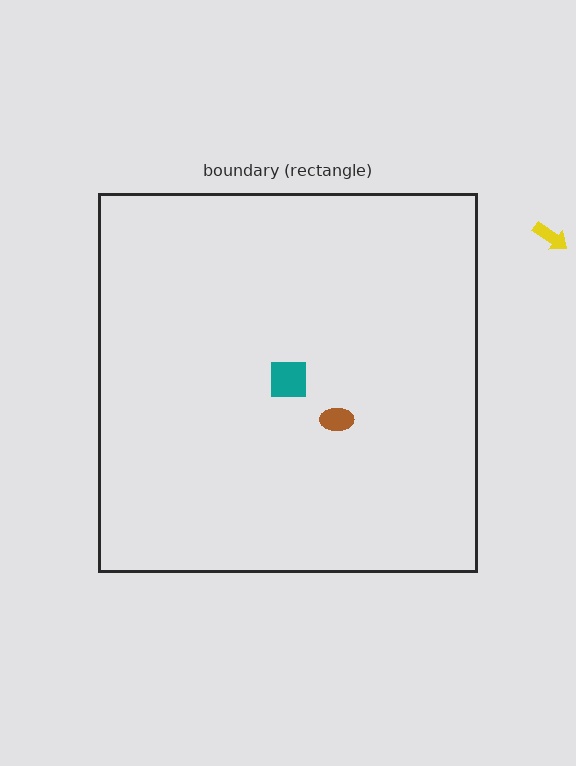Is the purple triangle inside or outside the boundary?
Inside.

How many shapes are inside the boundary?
3 inside, 1 outside.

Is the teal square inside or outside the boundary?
Inside.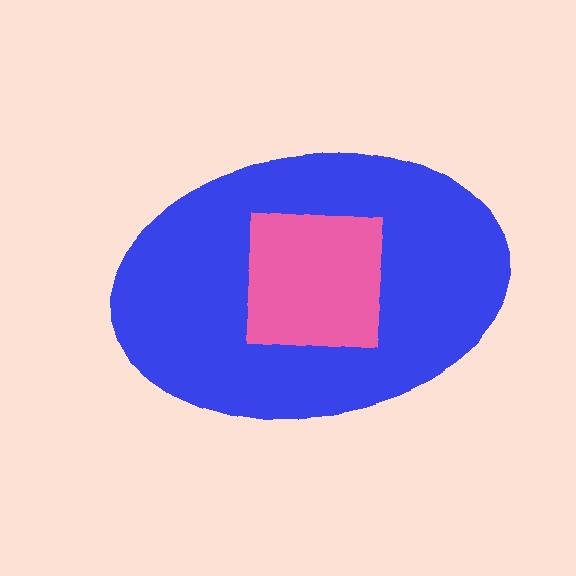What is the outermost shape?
The blue ellipse.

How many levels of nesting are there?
2.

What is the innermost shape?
The pink square.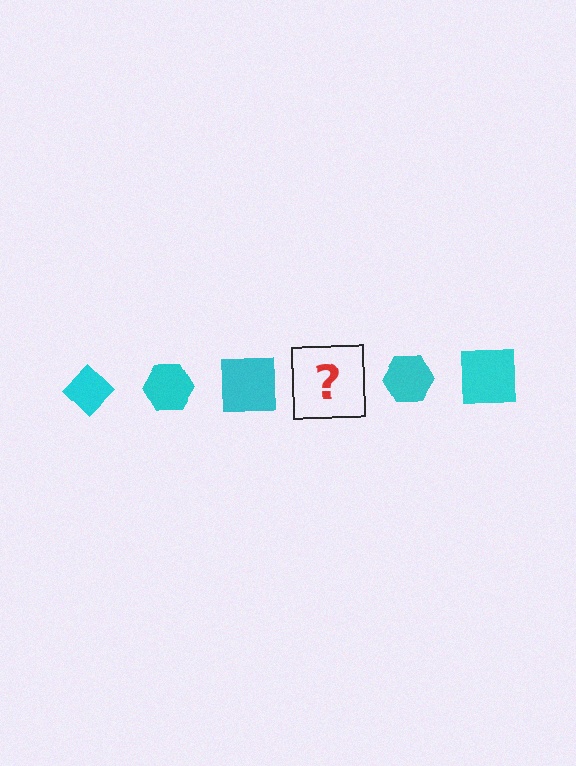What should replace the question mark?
The question mark should be replaced with a cyan diamond.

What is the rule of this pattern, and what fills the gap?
The rule is that the pattern cycles through diamond, hexagon, square shapes in cyan. The gap should be filled with a cyan diamond.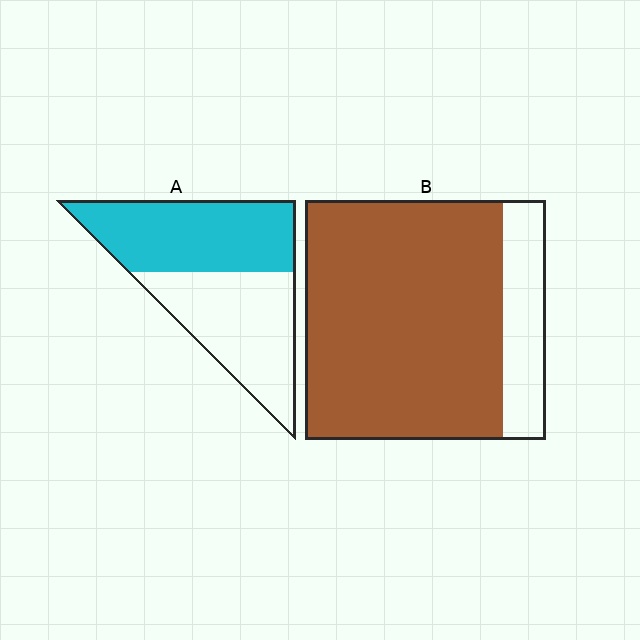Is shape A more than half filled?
Roughly half.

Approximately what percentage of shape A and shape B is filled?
A is approximately 50% and B is approximately 80%.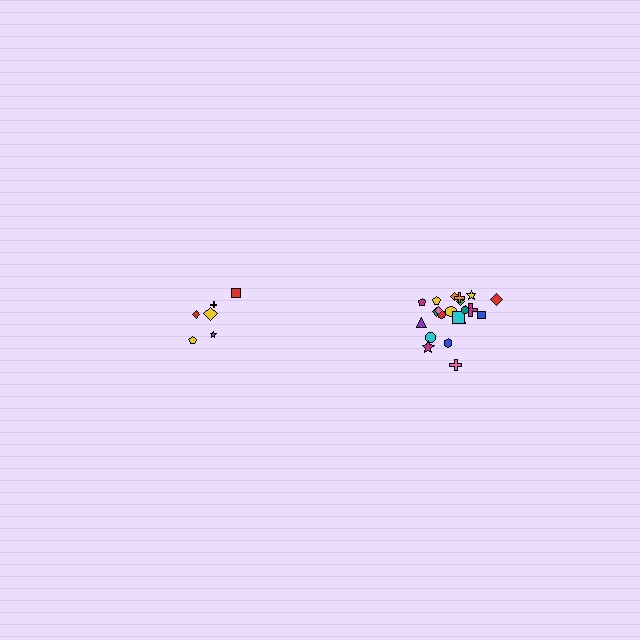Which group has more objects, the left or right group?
The right group.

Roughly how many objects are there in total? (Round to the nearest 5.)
Roughly 30 objects in total.